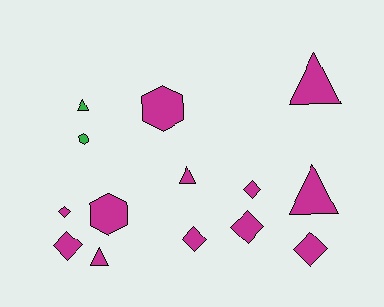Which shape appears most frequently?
Diamond, with 6 objects.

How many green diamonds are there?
There are no green diamonds.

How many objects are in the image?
There are 14 objects.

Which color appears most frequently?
Magenta, with 12 objects.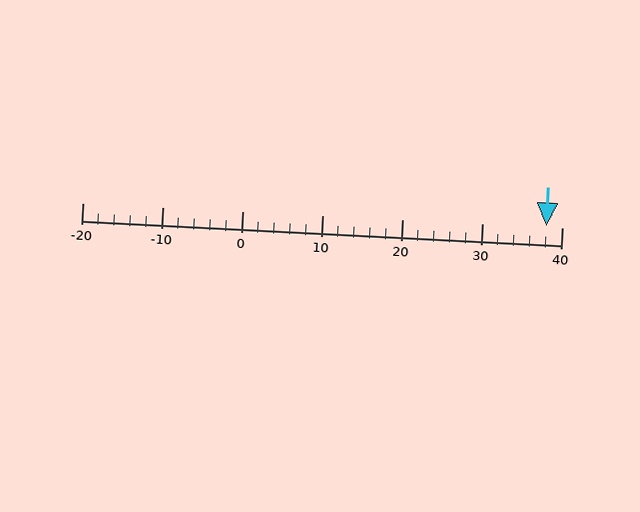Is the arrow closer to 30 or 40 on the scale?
The arrow is closer to 40.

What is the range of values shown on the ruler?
The ruler shows values from -20 to 40.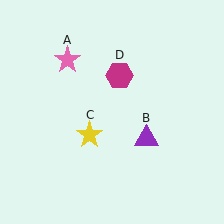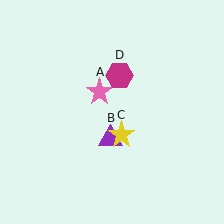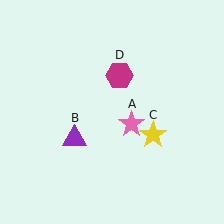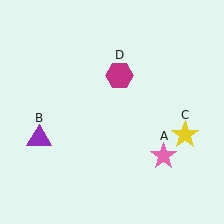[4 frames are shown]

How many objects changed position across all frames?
3 objects changed position: pink star (object A), purple triangle (object B), yellow star (object C).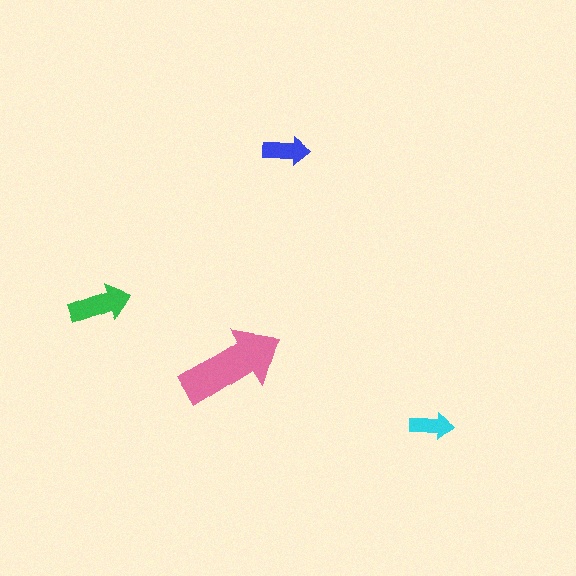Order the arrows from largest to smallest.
the pink one, the green one, the blue one, the cyan one.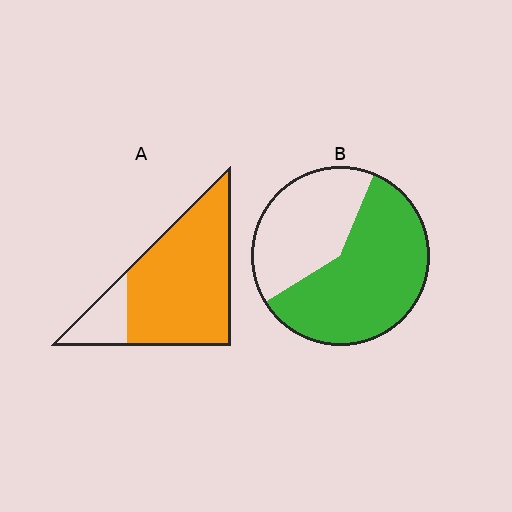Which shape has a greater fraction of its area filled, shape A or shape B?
Shape A.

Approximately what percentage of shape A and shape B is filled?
A is approximately 80% and B is approximately 60%.